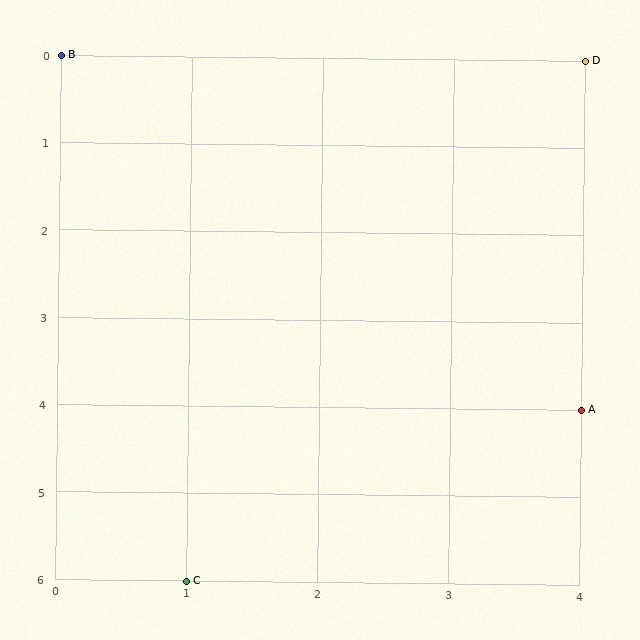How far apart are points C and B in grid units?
Points C and B are 1 column and 6 rows apart (about 6.1 grid units diagonally).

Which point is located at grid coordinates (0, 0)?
Point B is at (0, 0).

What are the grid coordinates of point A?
Point A is at grid coordinates (4, 4).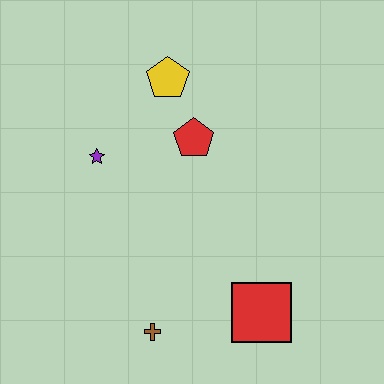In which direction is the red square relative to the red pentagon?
The red square is below the red pentagon.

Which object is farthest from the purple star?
The red square is farthest from the purple star.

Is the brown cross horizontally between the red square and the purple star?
Yes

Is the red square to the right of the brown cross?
Yes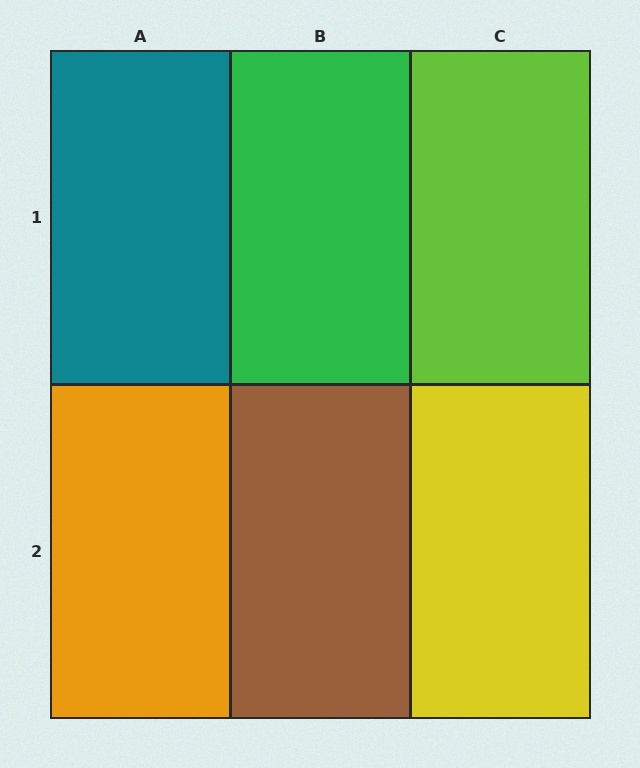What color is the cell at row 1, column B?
Green.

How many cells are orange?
1 cell is orange.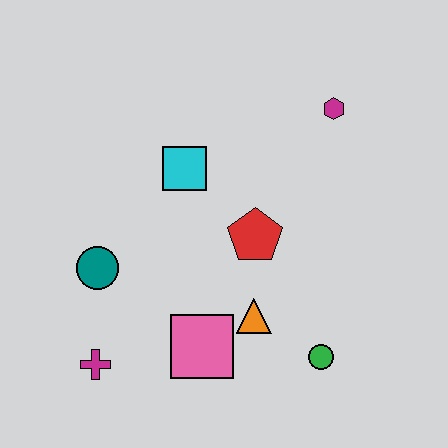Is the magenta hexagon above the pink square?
Yes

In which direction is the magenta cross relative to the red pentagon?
The magenta cross is to the left of the red pentagon.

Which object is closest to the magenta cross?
The teal circle is closest to the magenta cross.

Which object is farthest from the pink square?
The magenta hexagon is farthest from the pink square.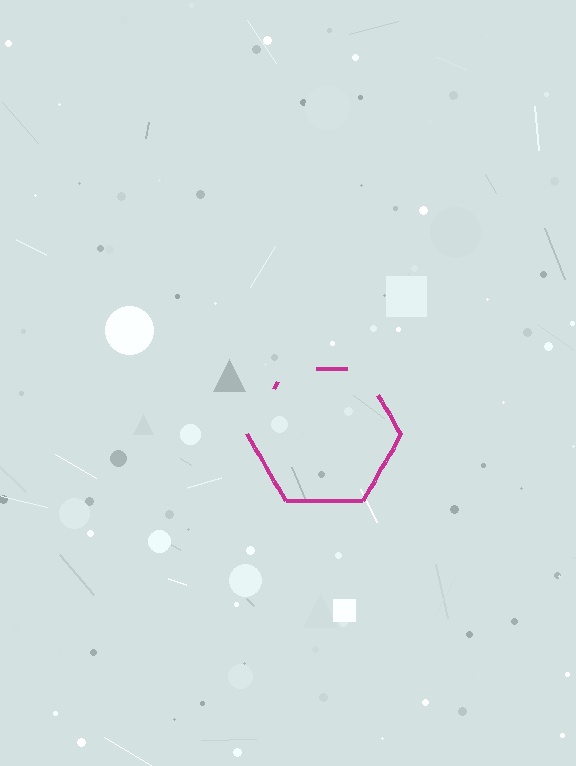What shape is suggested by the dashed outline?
The dashed outline suggests a hexagon.